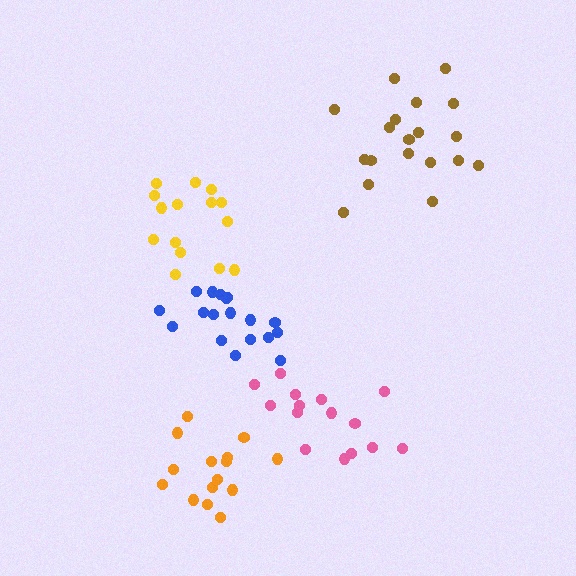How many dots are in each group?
Group 1: 19 dots, Group 2: 18 dots, Group 3: 15 dots, Group 4: 15 dots, Group 5: 15 dots (82 total).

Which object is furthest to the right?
The brown cluster is rightmost.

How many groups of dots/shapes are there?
There are 5 groups.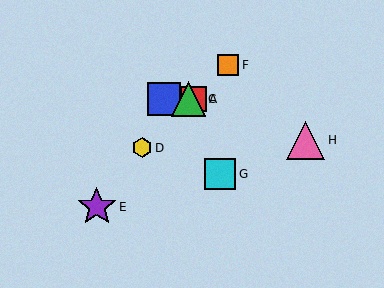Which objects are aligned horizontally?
Objects A, B, C are aligned horizontally.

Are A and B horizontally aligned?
Yes, both are at y≈99.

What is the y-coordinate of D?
Object D is at y≈148.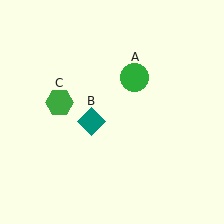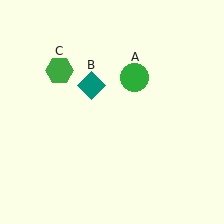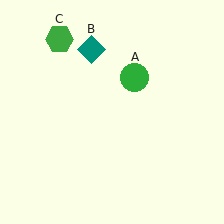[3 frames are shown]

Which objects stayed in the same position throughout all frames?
Green circle (object A) remained stationary.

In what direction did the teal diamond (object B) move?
The teal diamond (object B) moved up.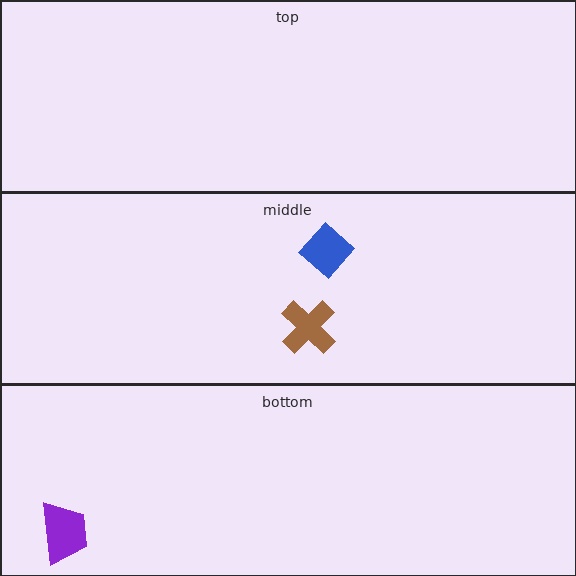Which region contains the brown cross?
The middle region.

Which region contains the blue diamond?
The middle region.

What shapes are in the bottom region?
The purple trapezoid.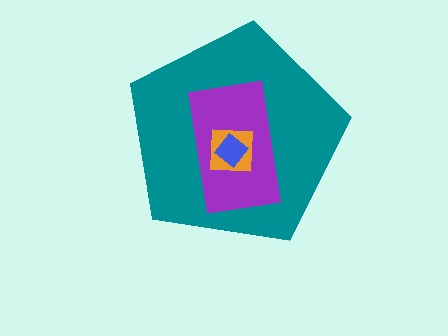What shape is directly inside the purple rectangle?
The orange square.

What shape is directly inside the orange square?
The blue diamond.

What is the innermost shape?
The blue diamond.